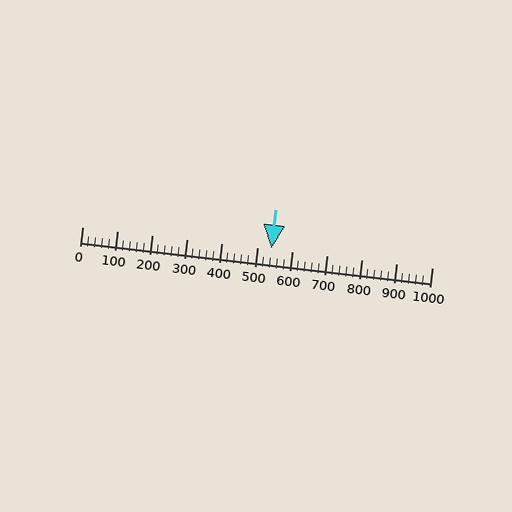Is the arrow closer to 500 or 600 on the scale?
The arrow is closer to 500.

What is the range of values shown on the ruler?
The ruler shows values from 0 to 1000.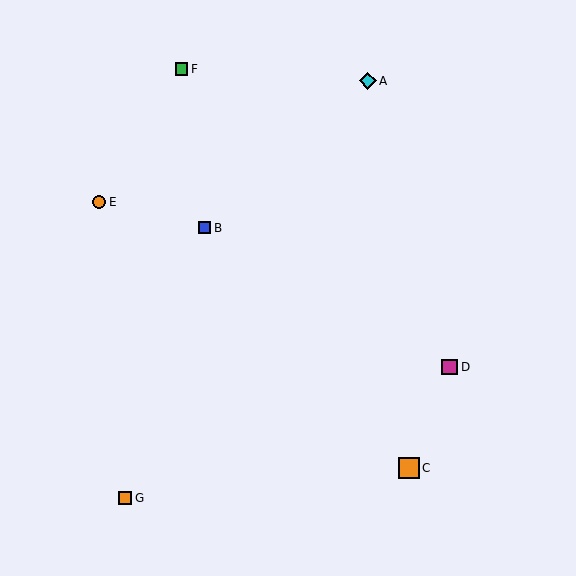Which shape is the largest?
The orange square (labeled C) is the largest.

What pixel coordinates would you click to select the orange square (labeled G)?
Click at (125, 498) to select the orange square G.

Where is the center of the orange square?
The center of the orange square is at (409, 468).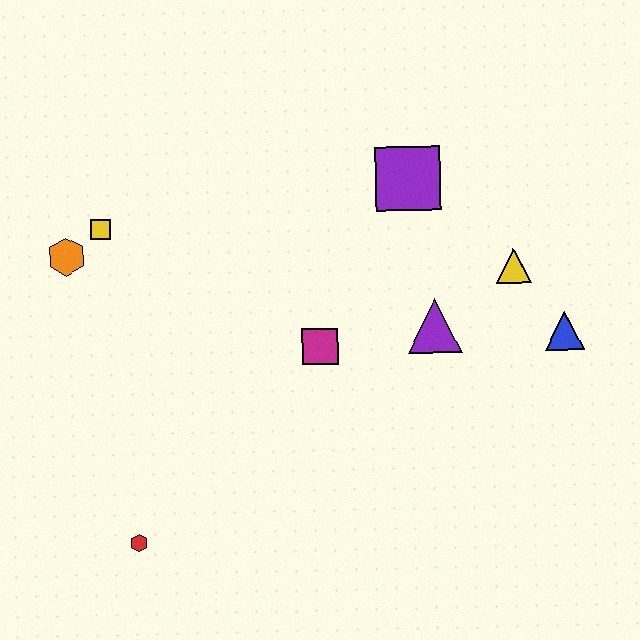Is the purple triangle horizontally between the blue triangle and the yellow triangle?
No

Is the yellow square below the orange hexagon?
No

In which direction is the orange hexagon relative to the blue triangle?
The orange hexagon is to the left of the blue triangle.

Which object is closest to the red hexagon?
The magenta square is closest to the red hexagon.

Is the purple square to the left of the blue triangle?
Yes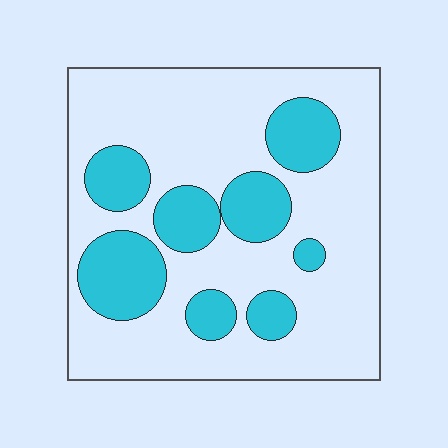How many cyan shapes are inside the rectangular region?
8.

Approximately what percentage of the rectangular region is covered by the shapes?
Approximately 30%.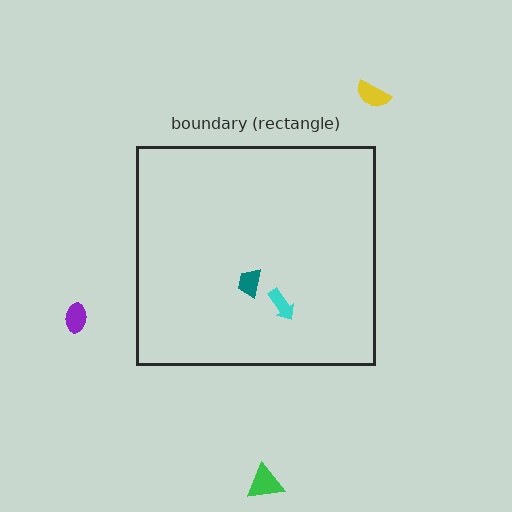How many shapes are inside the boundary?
2 inside, 3 outside.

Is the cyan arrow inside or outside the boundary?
Inside.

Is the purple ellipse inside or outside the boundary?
Outside.